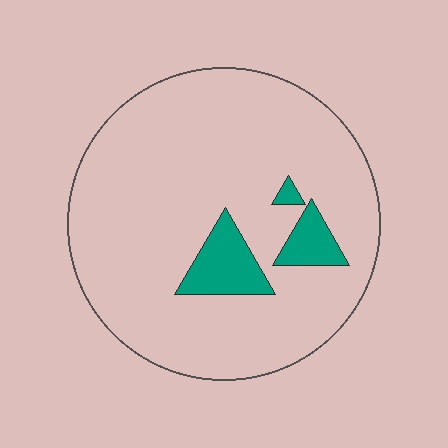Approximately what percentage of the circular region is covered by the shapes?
Approximately 10%.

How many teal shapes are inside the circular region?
3.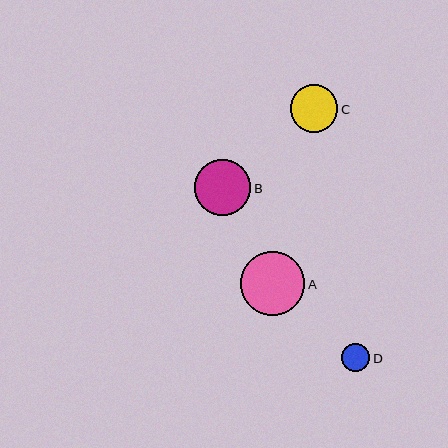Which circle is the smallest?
Circle D is the smallest with a size of approximately 28 pixels.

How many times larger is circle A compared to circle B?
Circle A is approximately 1.1 times the size of circle B.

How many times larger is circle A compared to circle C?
Circle A is approximately 1.4 times the size of circle C.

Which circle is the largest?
Circle A is the largest with a size of approximately 64 pixels.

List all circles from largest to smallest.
From largest to smallest: A, B, C, D.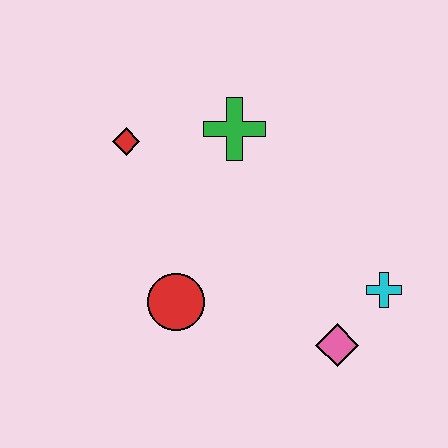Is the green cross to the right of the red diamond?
Yes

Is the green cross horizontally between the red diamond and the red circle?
No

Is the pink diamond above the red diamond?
No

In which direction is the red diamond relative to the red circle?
The red diamond is above the red circle.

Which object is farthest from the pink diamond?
The red diamond is farthest from the pink diamond.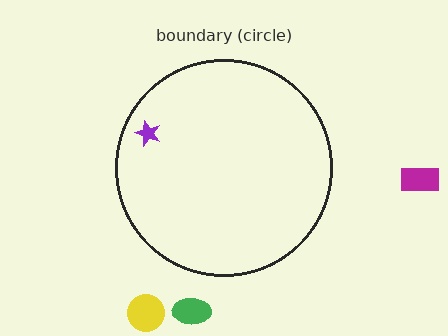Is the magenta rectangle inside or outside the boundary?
Outside.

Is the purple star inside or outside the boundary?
Inside.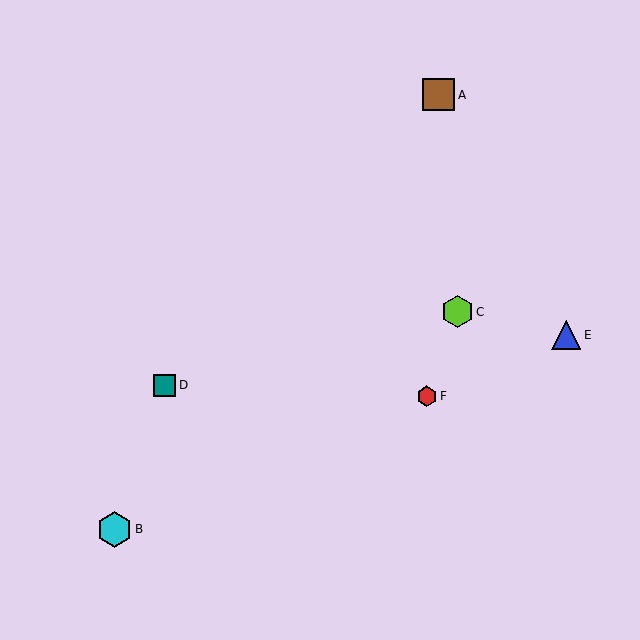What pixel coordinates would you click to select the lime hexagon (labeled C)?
Click at (457, 312) to select the lime hexagon C.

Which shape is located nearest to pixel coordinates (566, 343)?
The blue triangle (labeled E) at (566, 335) is nearest to that location.